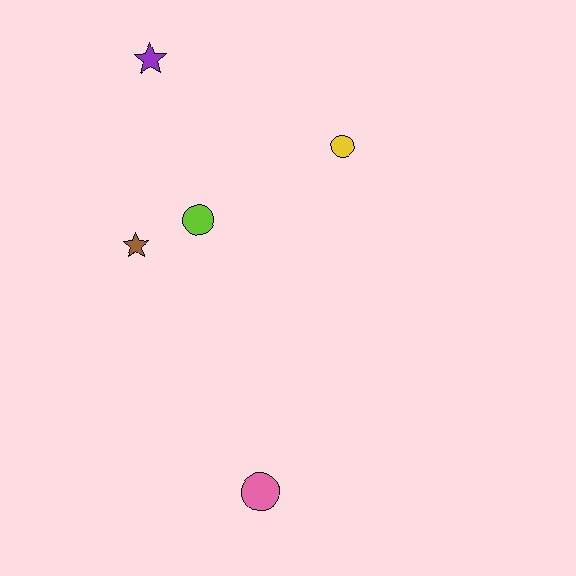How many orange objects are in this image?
There are no orange objects.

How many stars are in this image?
There are 2 stars.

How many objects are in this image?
There are 5 objects.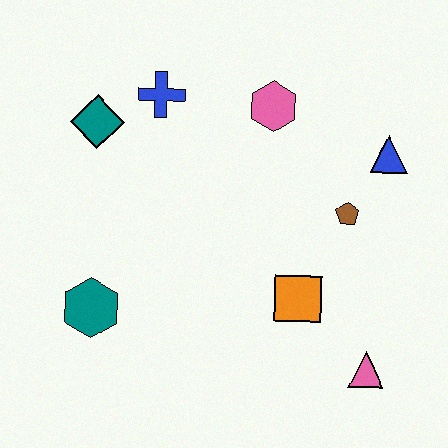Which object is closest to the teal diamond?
The blue cross is closest to the teal diamond.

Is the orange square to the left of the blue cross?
No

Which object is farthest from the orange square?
The teal diamond is farthest from the orange square.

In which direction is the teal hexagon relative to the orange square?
The teal hexagon is to the left of the orange square.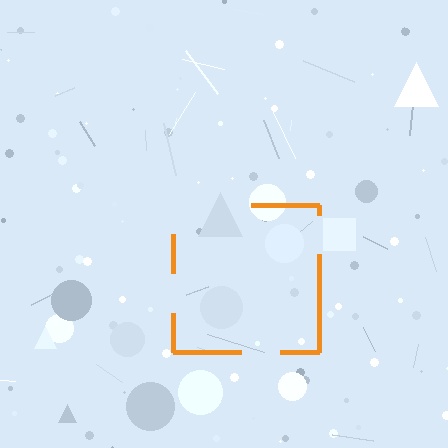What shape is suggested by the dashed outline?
The dashed outline suggests a square.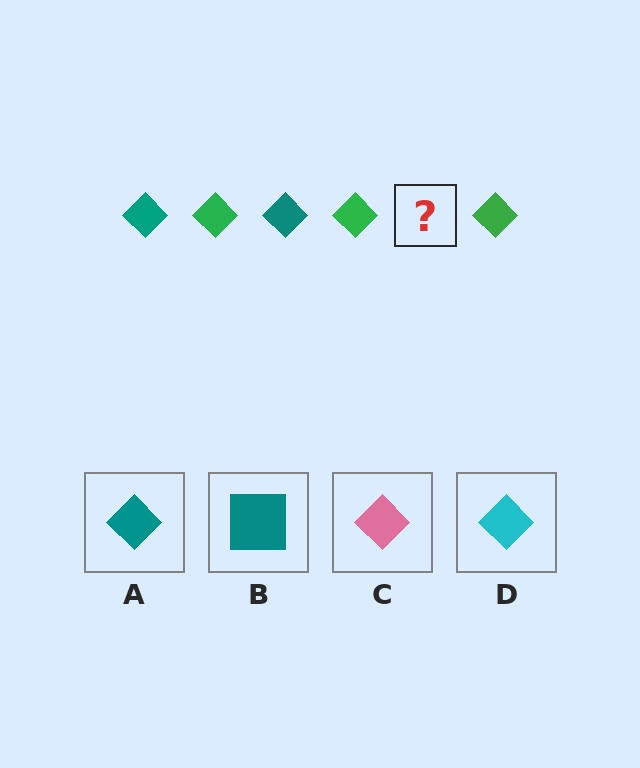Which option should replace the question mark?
Option A.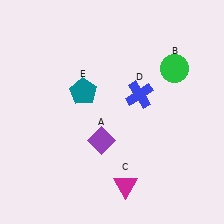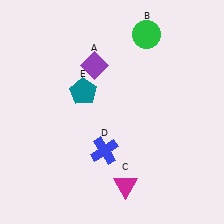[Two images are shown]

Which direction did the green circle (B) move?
The green circle (B) moved up.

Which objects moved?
The objects that moved are: the purple diamond (A), the green circle (B), the blue cross (D).